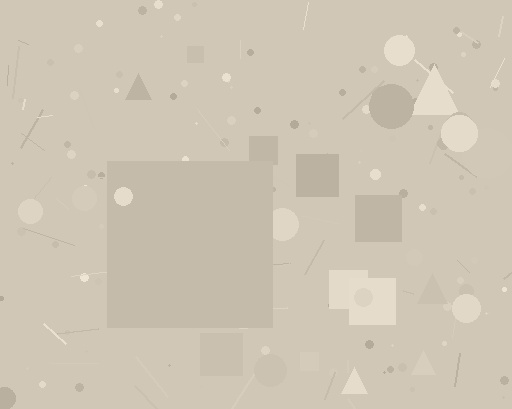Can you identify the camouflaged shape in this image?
The camouflaged shape is a square.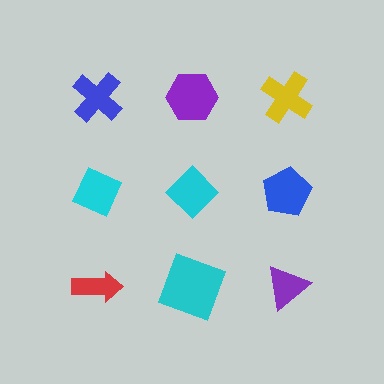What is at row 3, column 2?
A cyan square.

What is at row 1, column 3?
A yellow cross.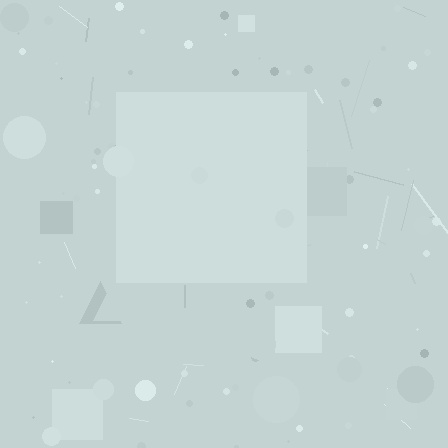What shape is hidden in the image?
A square is hidden in the image.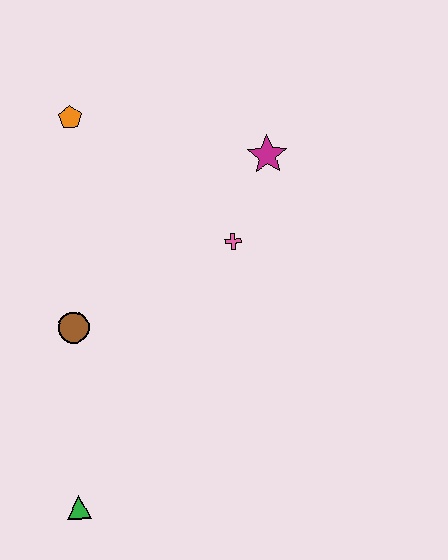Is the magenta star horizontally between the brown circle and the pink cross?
No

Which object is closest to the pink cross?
The magenta star is closest to the pink cross.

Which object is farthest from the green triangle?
The magenta star is farthest from the green triangle.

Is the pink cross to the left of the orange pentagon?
No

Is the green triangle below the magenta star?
Yes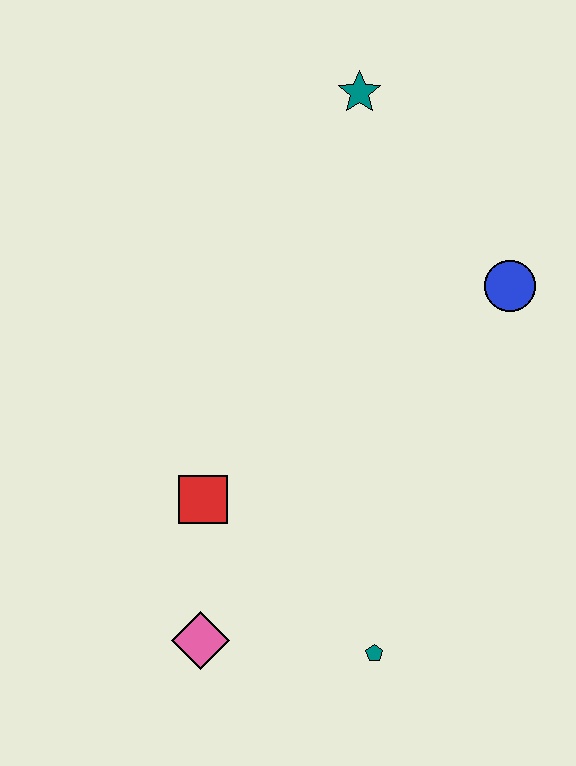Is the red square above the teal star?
No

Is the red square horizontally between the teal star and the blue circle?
No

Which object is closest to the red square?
The pink diamond is closest to the red square.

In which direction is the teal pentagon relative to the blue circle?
The teal pentagon is below the blue circle.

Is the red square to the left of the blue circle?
Yes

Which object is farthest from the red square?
The teal star is farthest from the red square.